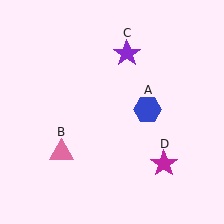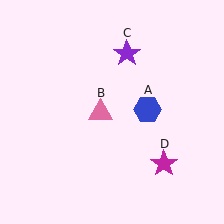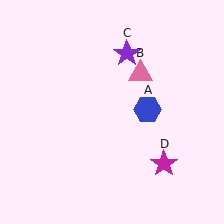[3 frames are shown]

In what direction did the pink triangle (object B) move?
The pink triangle (object B) moved up and to the right.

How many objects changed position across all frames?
1 object changed position: pink triangle (object B).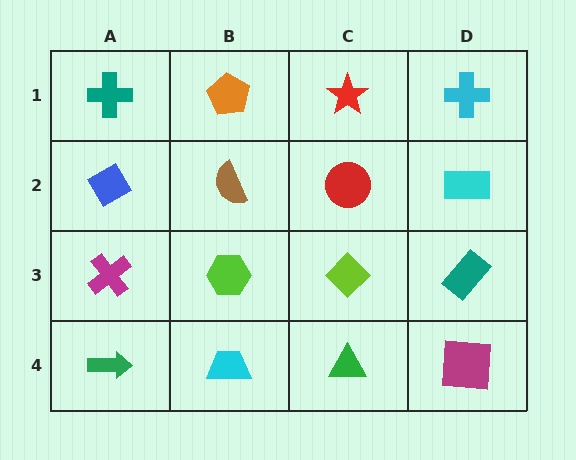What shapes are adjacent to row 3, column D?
A cyan rectangle (row 2, column D), a magenta square (row 4, column D), a lime diamond (row 3, column C).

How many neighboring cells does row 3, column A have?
3.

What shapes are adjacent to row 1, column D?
A cyan rectangle (row 2, column D), a red star (row 1, column C).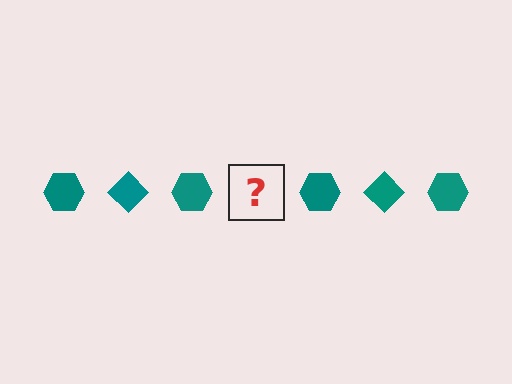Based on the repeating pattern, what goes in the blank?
The blank should be a teal diamond.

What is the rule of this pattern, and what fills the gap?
The rule is that the pattern cycles through hexagon, diamond shapes in teal. The gap should be filled with a teal diamond.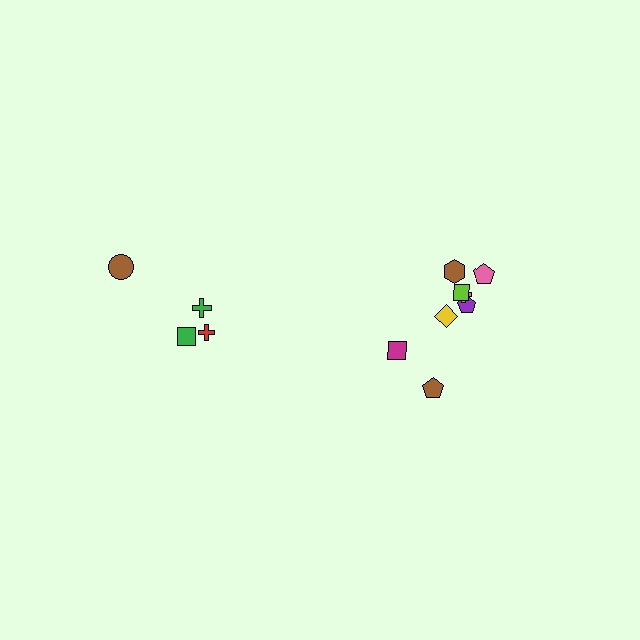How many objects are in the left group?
There are 4 objects.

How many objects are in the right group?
There are 8 objects.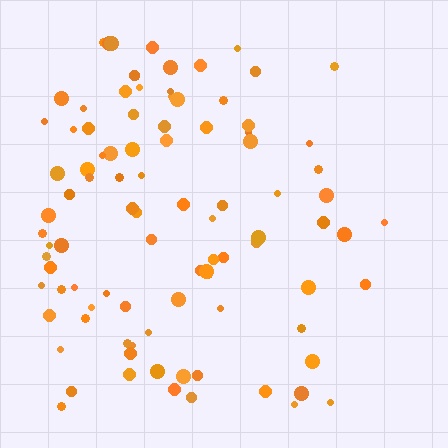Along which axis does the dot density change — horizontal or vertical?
Horizontal.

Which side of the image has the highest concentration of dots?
The left.